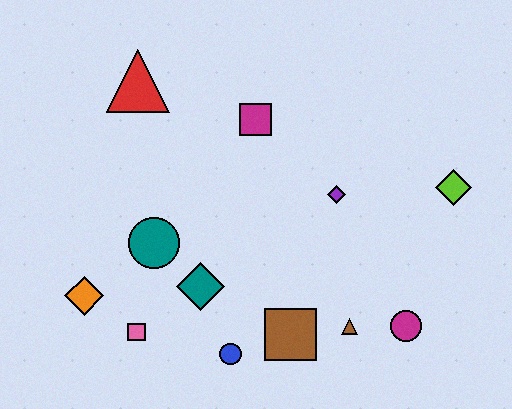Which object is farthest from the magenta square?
The magenta circle is farthest from the magenta square.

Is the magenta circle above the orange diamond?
No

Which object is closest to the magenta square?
The purple diamond is closest to the magenta square.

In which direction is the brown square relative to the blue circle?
The brown square is to the right of the blue circle.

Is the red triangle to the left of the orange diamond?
No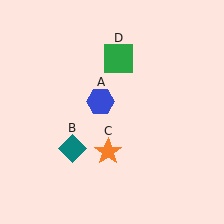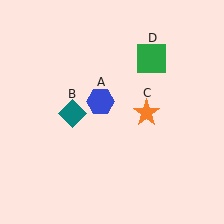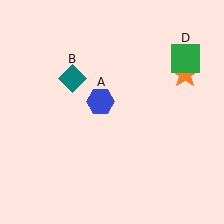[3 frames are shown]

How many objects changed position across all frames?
3 objects changed position: teal diamond (object B), orange star (object C), green square (object D).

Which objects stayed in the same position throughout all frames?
Blue hexagon (object A) remained stationary.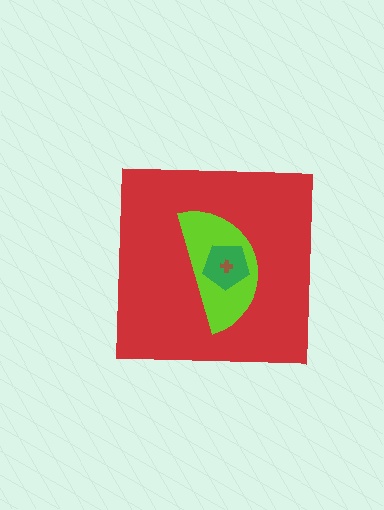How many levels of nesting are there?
4.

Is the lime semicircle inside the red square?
Yes.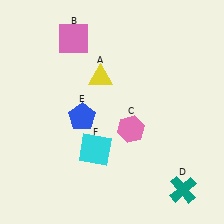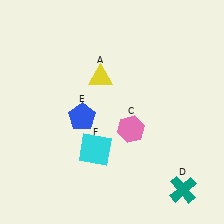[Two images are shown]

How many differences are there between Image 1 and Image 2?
There is 1 difference between the two images.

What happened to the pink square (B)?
The pink square (B) was removed in Image 2. It was in the top-left area of Image 1.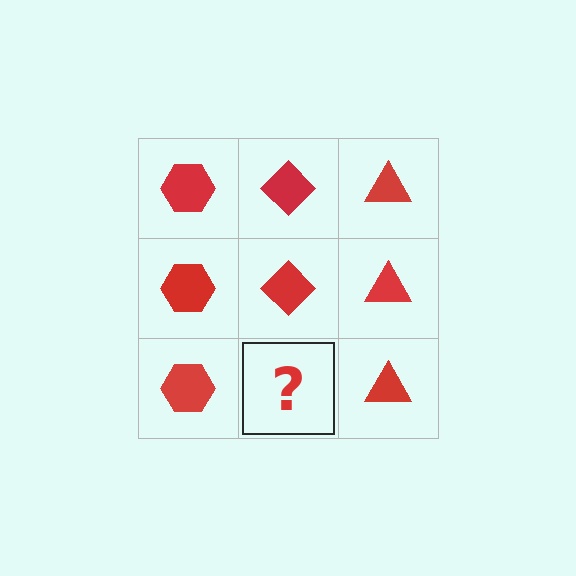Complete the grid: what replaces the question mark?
The question mark should be replaced with a red diamond.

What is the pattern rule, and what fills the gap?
The rule is that each column has a consistent shape. The gap should be filled with a red diamond.